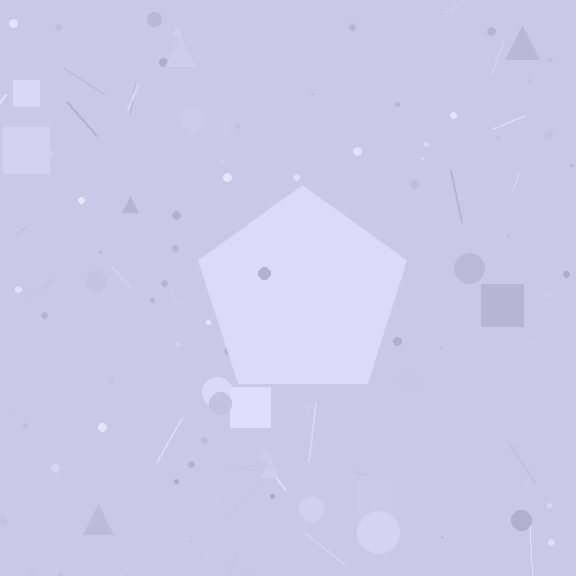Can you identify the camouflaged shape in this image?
The camouflaged shape is a pentagon.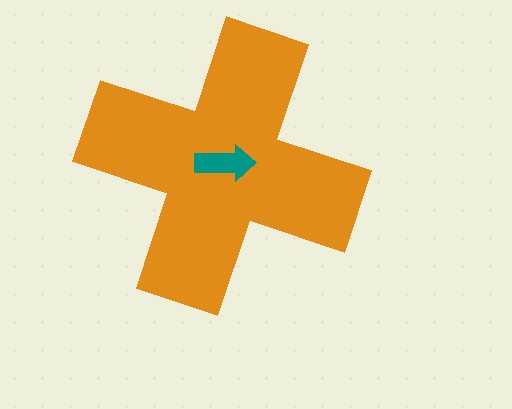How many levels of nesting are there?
2.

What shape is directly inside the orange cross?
The teal arrow.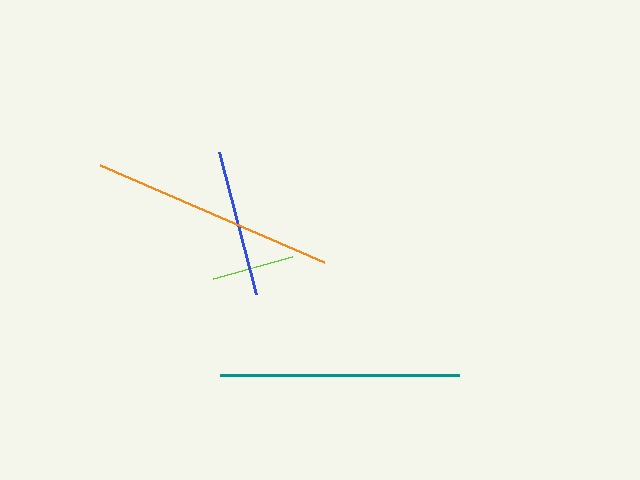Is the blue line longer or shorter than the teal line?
The teal line is longer than the blue line.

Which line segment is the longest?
The orange line is the longest at approximately 244 pixels.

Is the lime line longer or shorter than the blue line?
The blue line is longer than the lime line.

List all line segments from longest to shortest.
From longest to shortest: orange, teal, blue, lime.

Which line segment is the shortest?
The lime line is the shortest at approximately 83 pixels.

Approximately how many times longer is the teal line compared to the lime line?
The teal line is approximately 2.9 times the length of the lime line.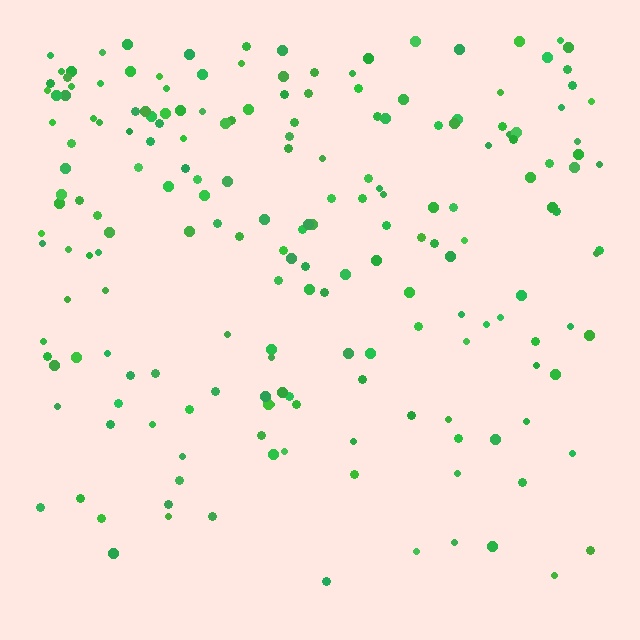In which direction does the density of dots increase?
From bottom to top, with the top side densest.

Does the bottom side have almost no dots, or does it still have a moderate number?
Still a moderate number, just noticeably fewer than the top.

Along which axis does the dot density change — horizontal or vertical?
Vertical.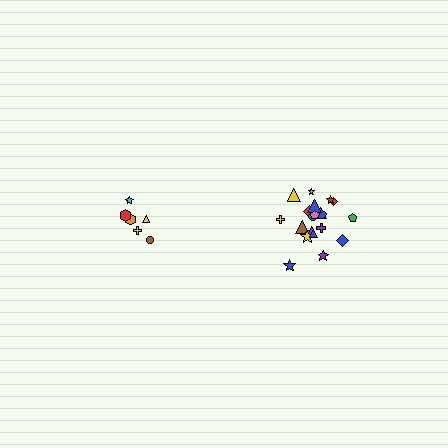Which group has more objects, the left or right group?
The right group.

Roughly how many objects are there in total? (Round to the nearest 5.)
Roughly 30 objects in total.